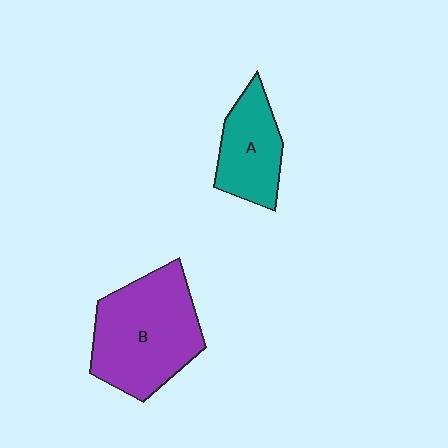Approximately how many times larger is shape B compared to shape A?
Approximately 1.7 times.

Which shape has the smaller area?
Shape A (teal).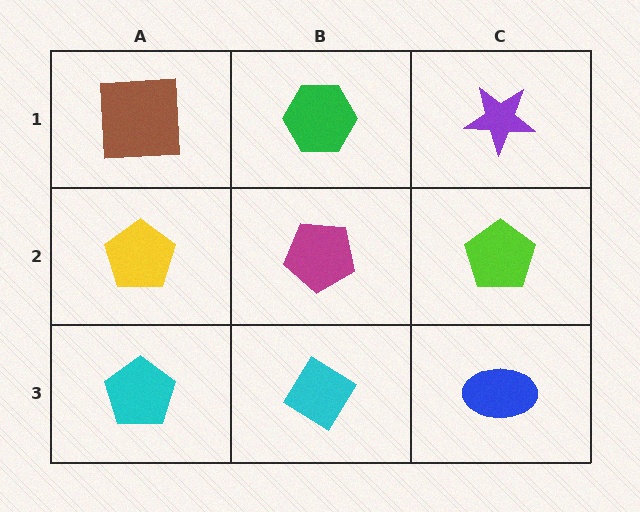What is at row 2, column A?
A yellow pentagon.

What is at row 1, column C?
A purple star.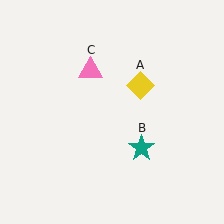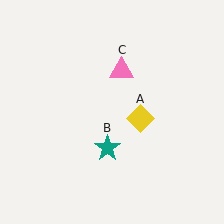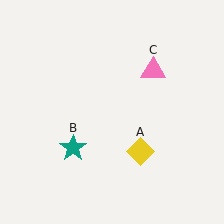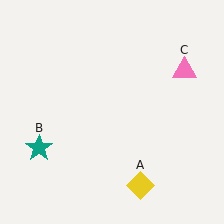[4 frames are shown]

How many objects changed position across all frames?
3 objects changed position: yellow diamond (object A), teal star (object B), pink triangle (object C).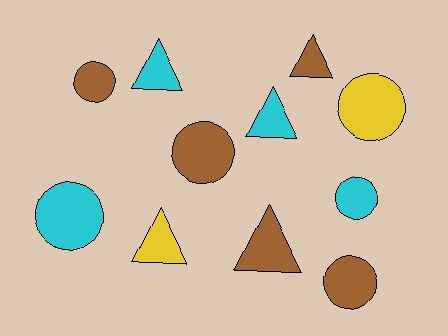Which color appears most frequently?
Brown, with 5 objects.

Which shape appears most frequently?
Circle, with 6 objects.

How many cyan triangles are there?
There are 2 cyan triangles.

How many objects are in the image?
There are 11 objects.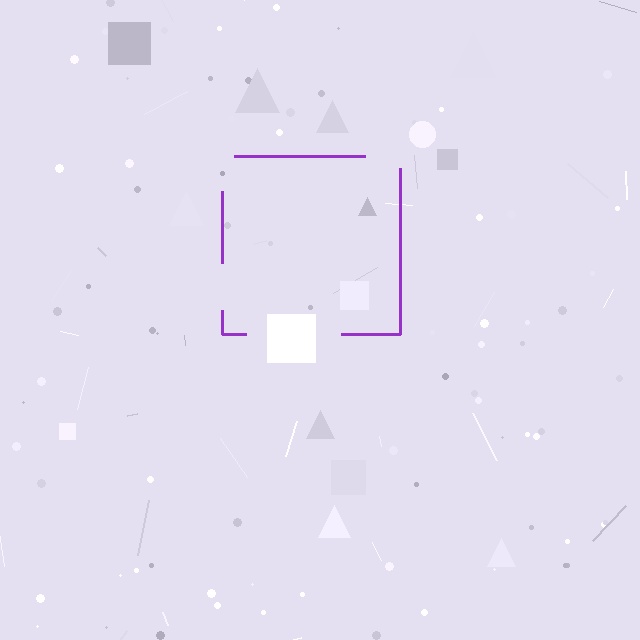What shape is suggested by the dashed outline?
The dashed outline suggests a square.